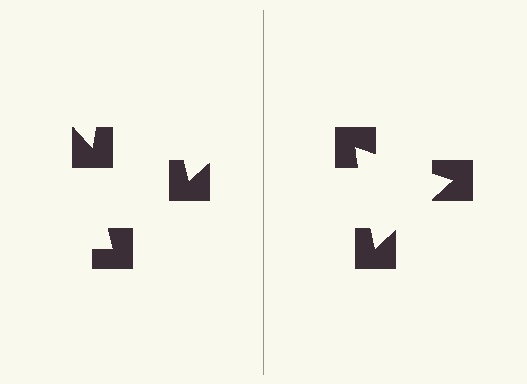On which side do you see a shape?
An illusory triangle appears on the right side. On the left side the wedge cuts are rotated, so no coherent shape forms.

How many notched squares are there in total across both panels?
6 — 3 on each side.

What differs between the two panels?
The notched squares are positioned identically on both sides; only the wedge orientations differ. On the right they align to a triangle; on the left they are misaligned.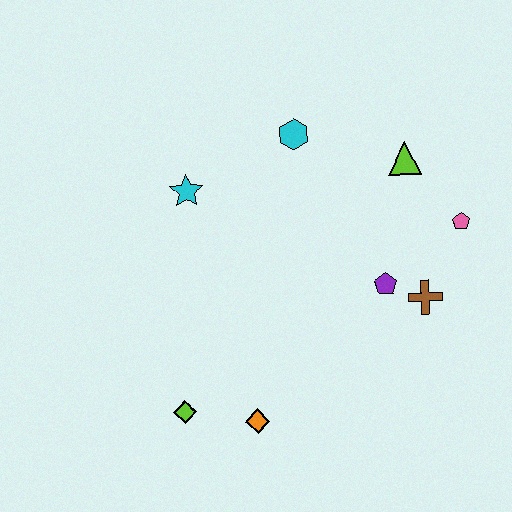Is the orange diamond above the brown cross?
No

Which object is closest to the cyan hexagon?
The lime triangle is closest to the cyan hexagon.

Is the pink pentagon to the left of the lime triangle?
No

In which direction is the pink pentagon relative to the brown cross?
The pink pentagon is above the brown cross.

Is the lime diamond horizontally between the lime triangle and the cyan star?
No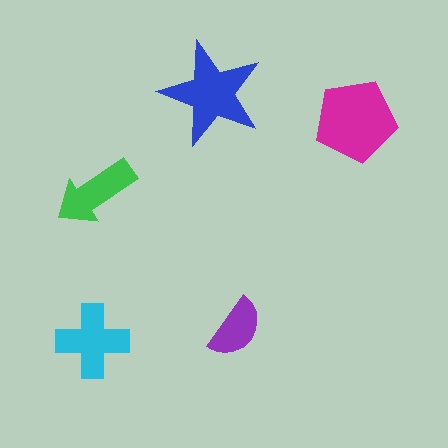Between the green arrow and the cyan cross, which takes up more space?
The cyan cross.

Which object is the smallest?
The purple semicircle.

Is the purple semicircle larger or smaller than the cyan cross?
Smaller.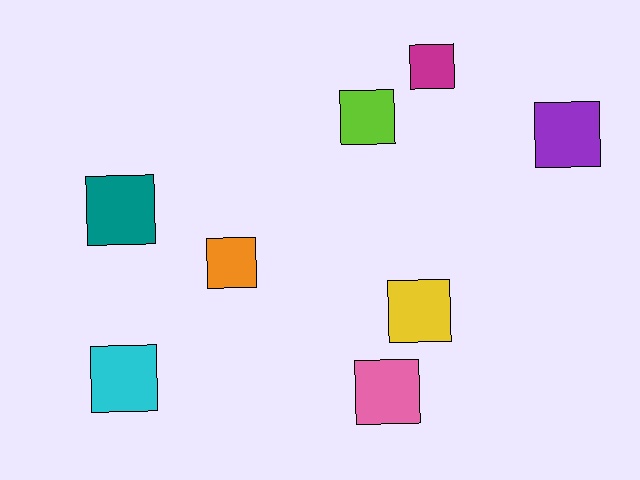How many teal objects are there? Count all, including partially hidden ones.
There is 1 teal object.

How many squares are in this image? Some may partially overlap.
There are 8 squares.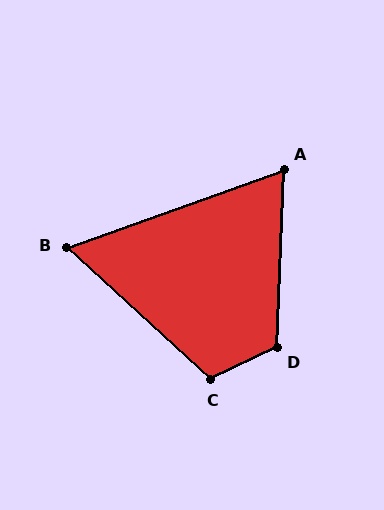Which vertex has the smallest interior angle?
B, at approximately 62 degrees.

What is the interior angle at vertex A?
Approximately 68 degrees (acute).